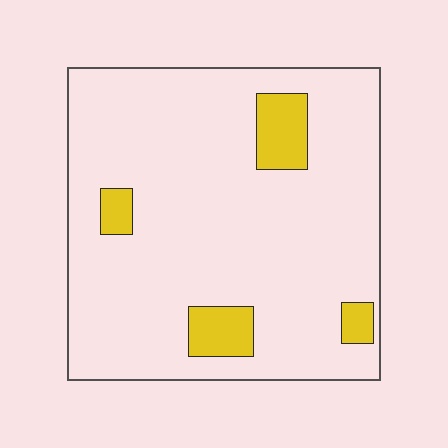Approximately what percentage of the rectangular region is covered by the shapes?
Approximately 10%.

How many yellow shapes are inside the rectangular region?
4.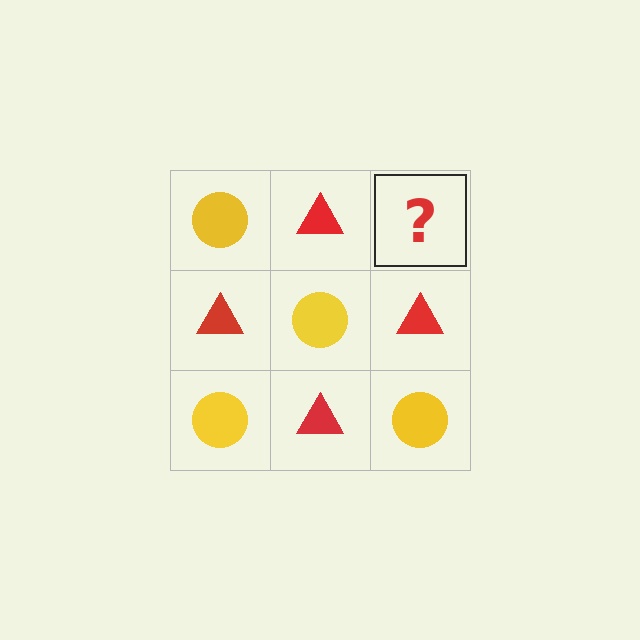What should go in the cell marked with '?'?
The missing cell should contain a yellow circle.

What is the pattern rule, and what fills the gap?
The rule is that it alternates yellow circle and red triangle in a checkerboard pattern. The gap should be filled with a yellow circle.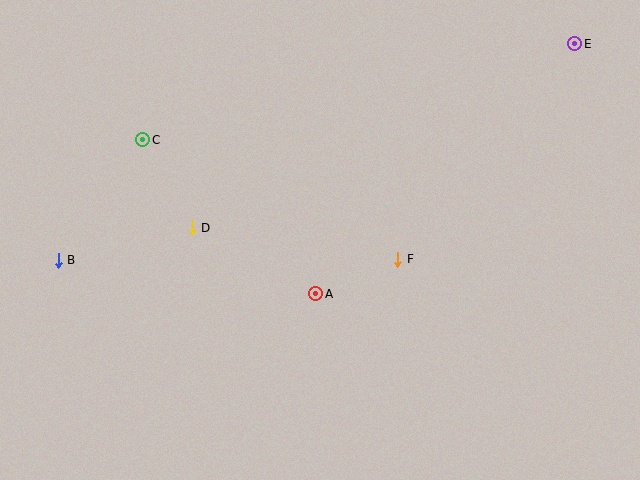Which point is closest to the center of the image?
Point A at (316, 294) is closest to the center.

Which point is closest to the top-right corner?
Point E is closest to the top-right corner.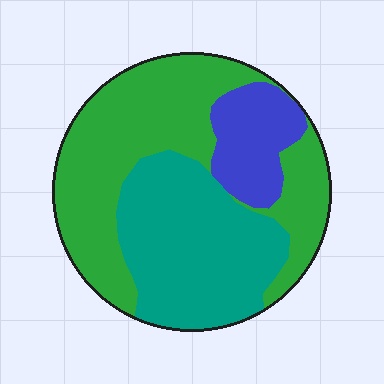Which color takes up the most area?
Green, at roughly 50%.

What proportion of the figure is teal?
Teal covers 36% of the figure.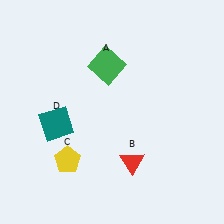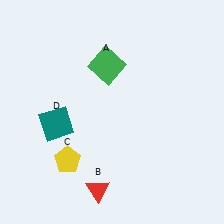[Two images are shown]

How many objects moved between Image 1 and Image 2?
1 object moved between the two images.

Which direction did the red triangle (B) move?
The red triangle (B) moved left.